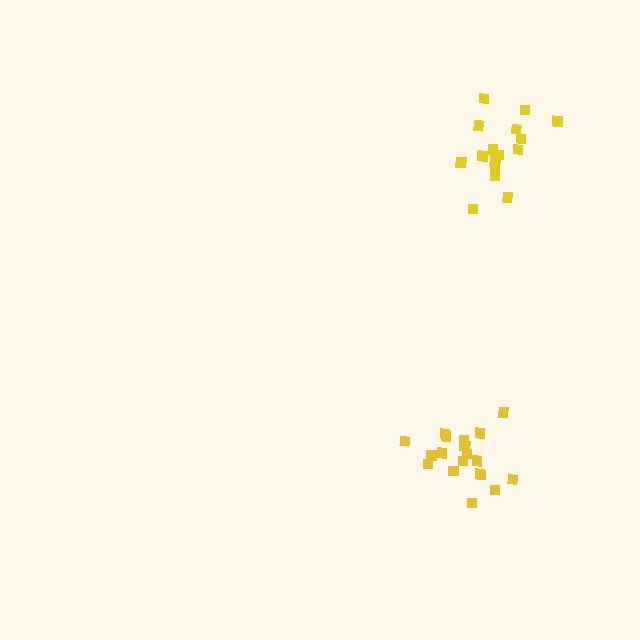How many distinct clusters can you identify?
There are 2 distinct clusters.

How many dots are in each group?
Group 1: 17 dots, Group 2: 19 dots (36 total).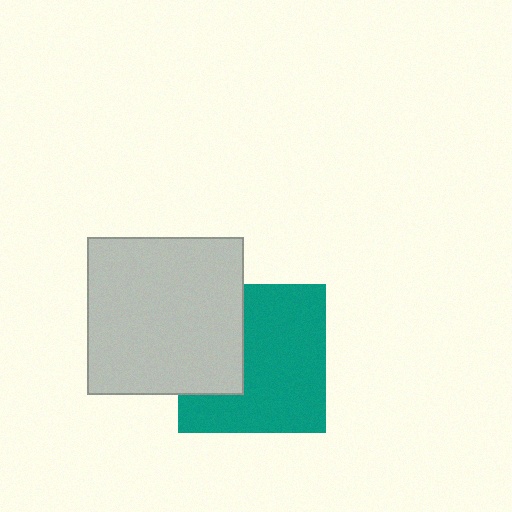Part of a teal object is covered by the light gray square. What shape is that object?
It is a square.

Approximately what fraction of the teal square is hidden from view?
Roughly 33% of the teal square is hidden behind the light gray square.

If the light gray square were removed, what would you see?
You would see the complete teal square.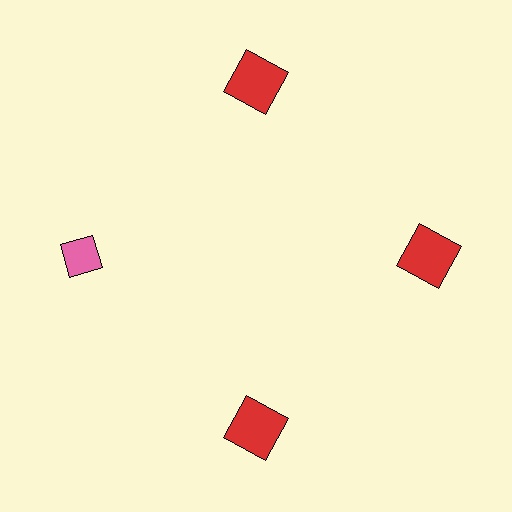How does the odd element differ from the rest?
It differs in both color (pink instead of red) and shape (diamond instead of square).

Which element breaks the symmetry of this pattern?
The pink diamond at roughly the 9 o'clock position breaks the symmetry. All other shapes are red squares.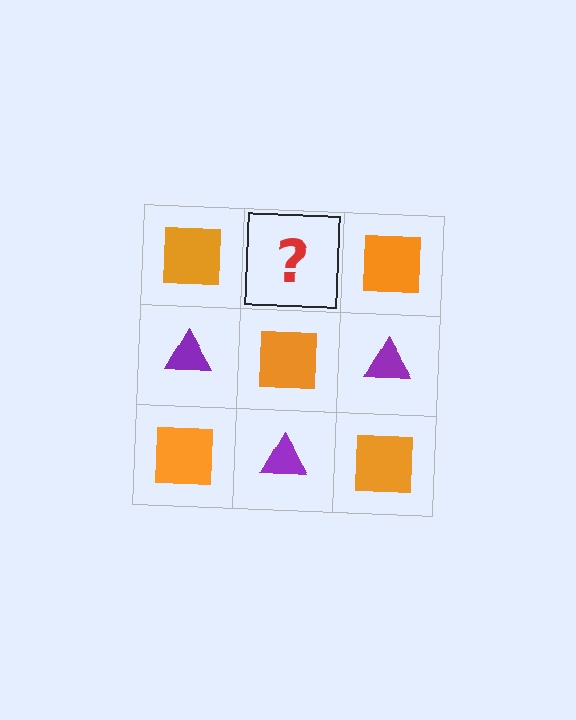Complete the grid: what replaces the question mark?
The question mark should be replaced with a purple triangle.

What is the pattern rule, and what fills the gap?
The rule is that it alternates orange square and purple triangle in a checkerboard pattern. The gap should be filled with a purple triangle.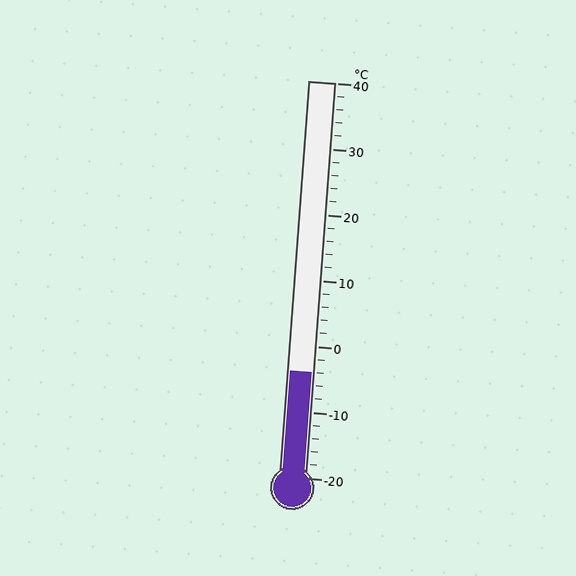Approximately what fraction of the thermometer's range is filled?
The thermometer is filled to approximately 25% of its range.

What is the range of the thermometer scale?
The thermometer scale ranges from -20°C to 40°C.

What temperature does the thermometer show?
The thermometer shows approximately -4°C.